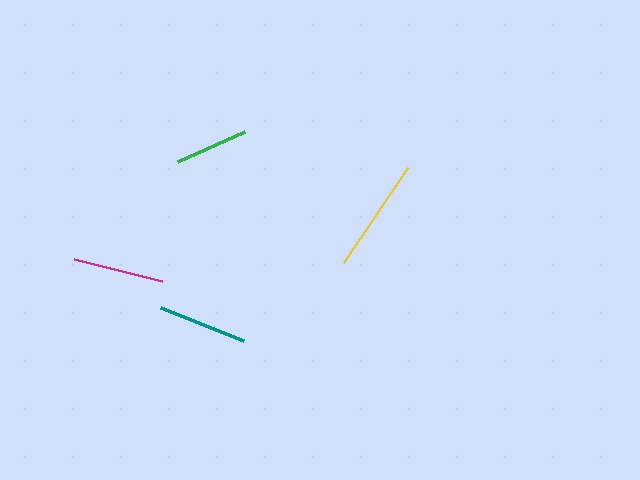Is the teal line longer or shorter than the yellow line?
The yellow line is longer than the teal line.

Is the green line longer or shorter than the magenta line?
The magenta line is longer than the green line.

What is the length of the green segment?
The green segment is approximately 74 pixels long.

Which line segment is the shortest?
The green line is the shortest at approximately 74 pixels.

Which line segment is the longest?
The yellow line is the longest at approximately 115 pixels.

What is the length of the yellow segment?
The yellow segment is approximately 115 pixels long.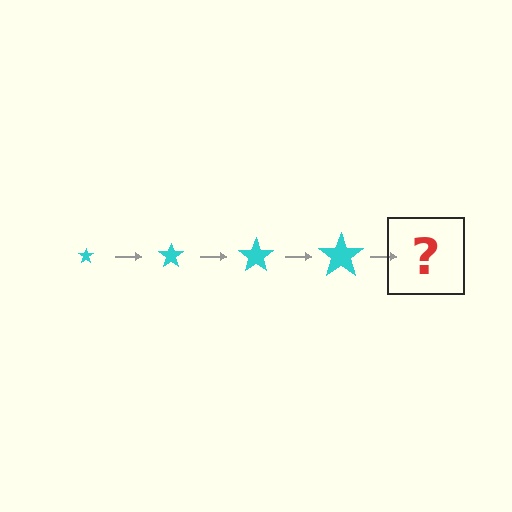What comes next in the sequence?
The next element should be a cyan star, larger than the previous one.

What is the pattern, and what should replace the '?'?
The pattern is that the star gets progressively larger each step. The '?' should be a cyan star, larger than the previous one.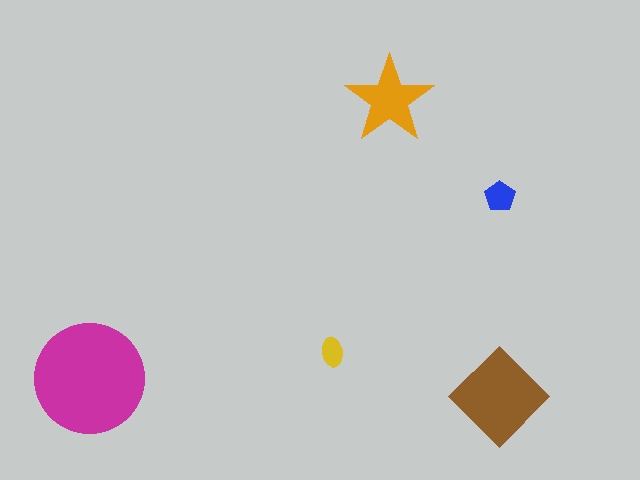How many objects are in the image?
There are 5 objects in the image.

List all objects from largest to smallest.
The magenta circle, the brown diamond, the orange star, the blue pentagon, the yellow ellipse.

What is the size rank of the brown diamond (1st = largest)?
2nd.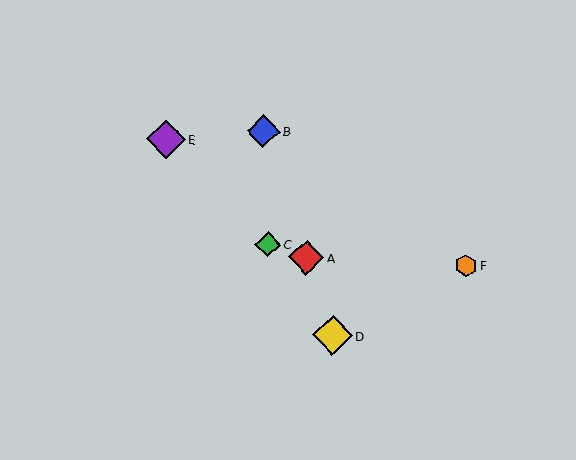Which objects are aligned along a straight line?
Objects A, B, D are aligned along a straight line.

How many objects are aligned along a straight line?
3 objects (A, B, D) are aligned along a straight line.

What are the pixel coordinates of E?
Object E is at (166, 139).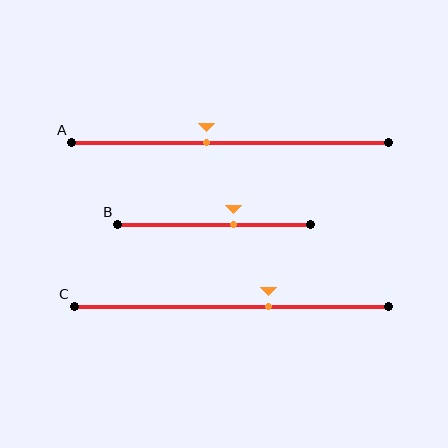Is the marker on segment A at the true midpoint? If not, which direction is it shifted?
No, the marker on segment A is shifted to the left by about 8% of the segment length.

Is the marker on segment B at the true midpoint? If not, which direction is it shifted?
No, the marker on segment B is shifted to the right by about 10% of the segment length.